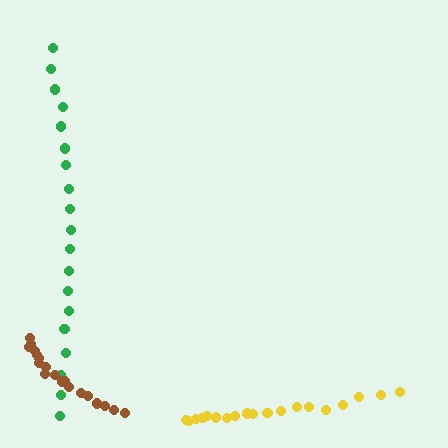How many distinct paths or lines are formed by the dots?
There are 3 distinct paths.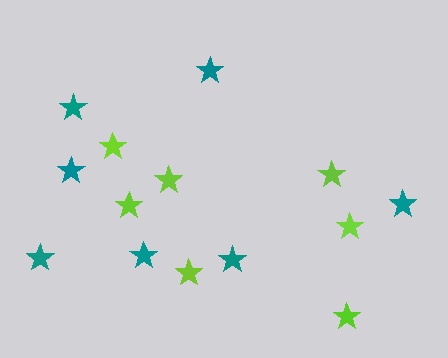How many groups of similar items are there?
There are 2 groups: one group of lime stars (7) and one group of teal stars (7).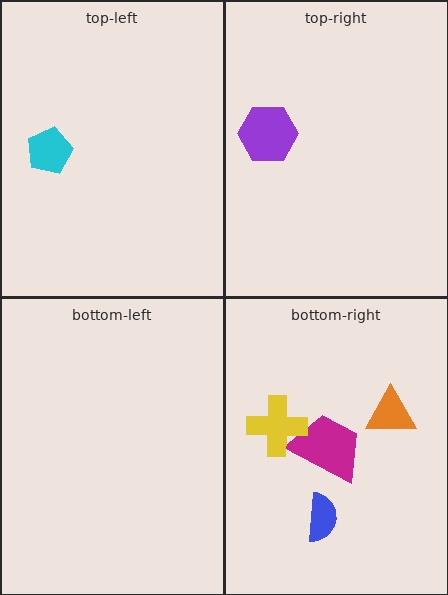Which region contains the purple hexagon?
The top-right region.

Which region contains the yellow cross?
The bottom-right region.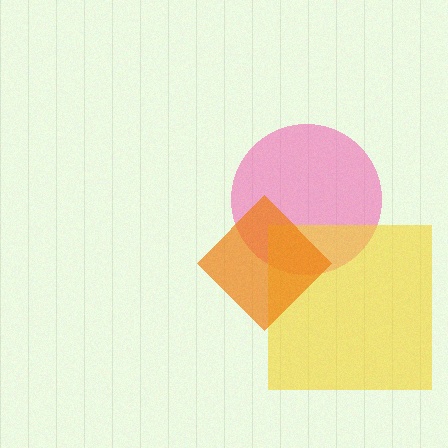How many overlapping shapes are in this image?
There are 3 overlapping shapes in the image.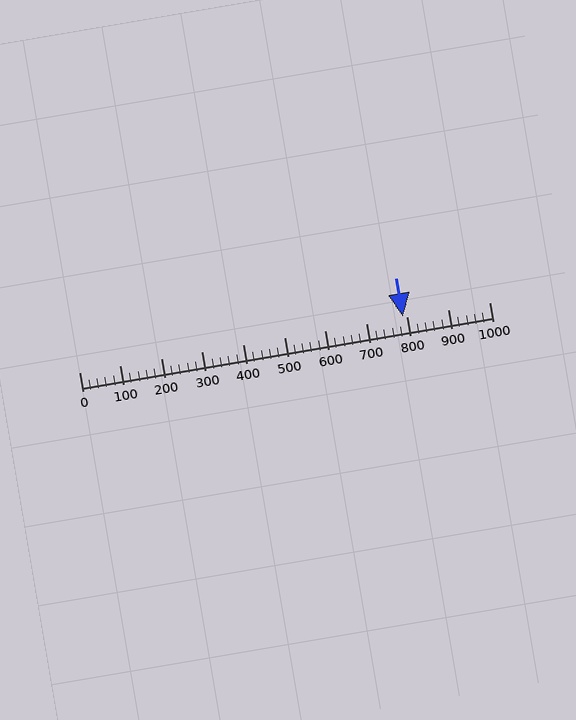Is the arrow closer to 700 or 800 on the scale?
The arrow is closer to 800.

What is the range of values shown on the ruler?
The ruler shows values from 0 to 1000.